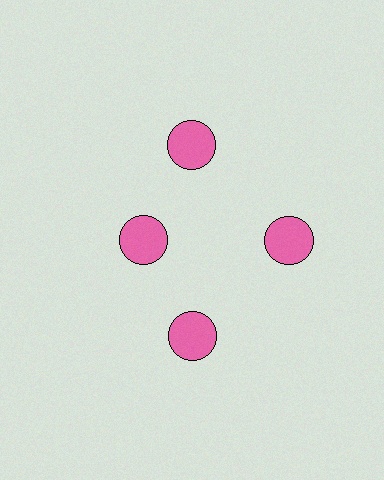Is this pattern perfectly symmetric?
No. The 4 pink circles are arranged in a ring, but one element near the 9 o'clock position is pulled inward toward the center, breaking the 4-fold rotational symmetry.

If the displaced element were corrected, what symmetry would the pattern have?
It would have 4-fold rotational symmetry — the pattern would map onto itself every 90 degrees.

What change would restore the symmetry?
The symmetry would be restored by moving it outward, back onto the ring so that all 4 circles sit at equal angles and equal distance from the center.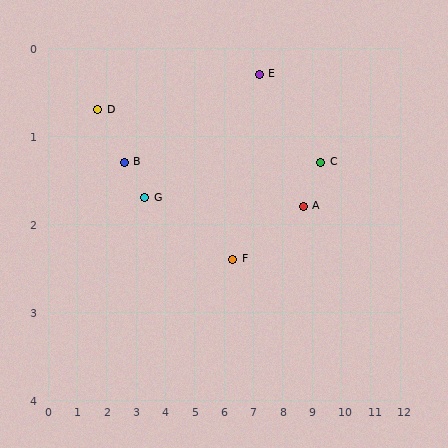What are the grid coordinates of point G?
Point G is at approximately (3.3, 1.7).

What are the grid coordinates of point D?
Point D is at approximately (1.7, 0.7).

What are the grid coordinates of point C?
Point C is at approximately (9.3, 1.3).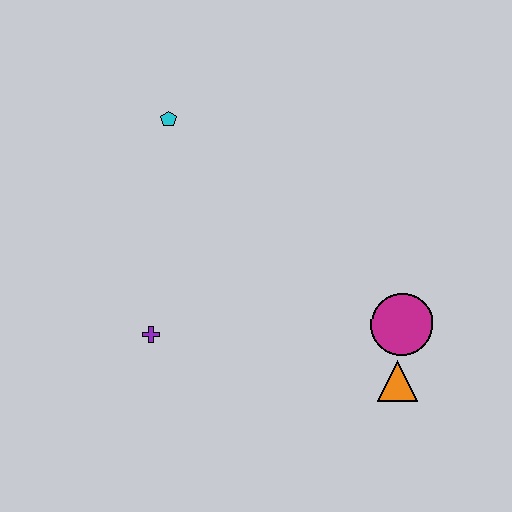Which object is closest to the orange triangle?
The magenta circle is closest to the orange triangle.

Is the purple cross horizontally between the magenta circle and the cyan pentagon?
No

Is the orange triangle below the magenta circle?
Yes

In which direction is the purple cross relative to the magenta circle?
The purple cross is to the left of the magenta circle.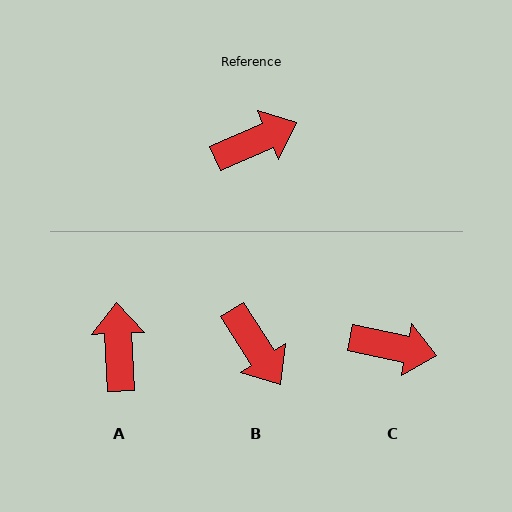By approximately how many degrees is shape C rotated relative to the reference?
Approximately 35 degrees clockwise.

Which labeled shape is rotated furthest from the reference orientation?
B, about 81 degrees away.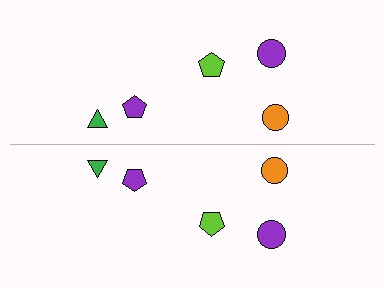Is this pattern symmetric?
Yes, this pattern has bilateral (reflection) symmetry.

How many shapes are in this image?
There are 10 shapes in this image.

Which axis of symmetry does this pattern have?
The pattern has a horizontal axis of symmetry running through the center of the image.